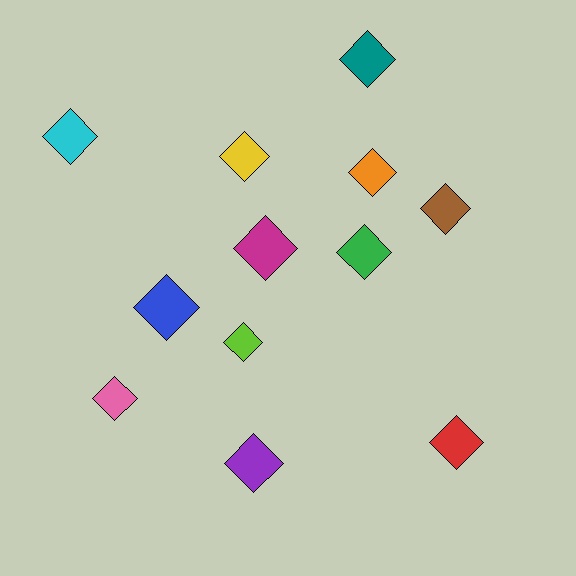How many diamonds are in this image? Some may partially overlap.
There are 12 diamonds.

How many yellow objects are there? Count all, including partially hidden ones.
There is 1 yellow object.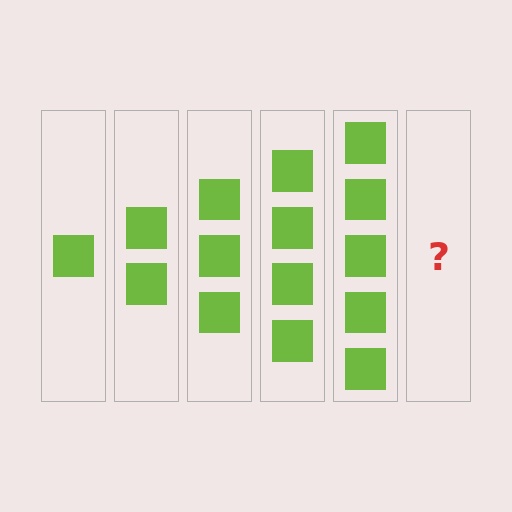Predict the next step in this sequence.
The next step is 6 squares.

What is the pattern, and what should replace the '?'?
The pattern is that each step adds one more square. The '?' should be 6 squares.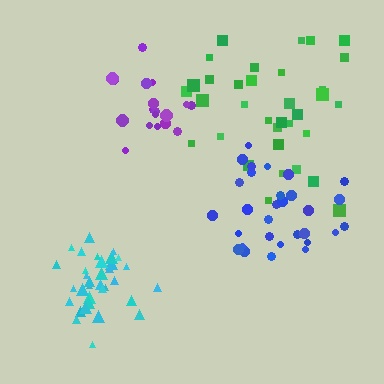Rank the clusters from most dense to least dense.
cyan, purple, blue, green.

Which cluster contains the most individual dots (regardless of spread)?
Cyan (35).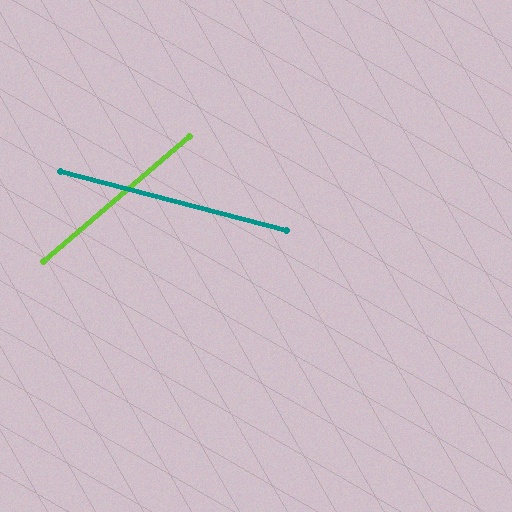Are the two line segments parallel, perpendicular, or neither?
Neither parallel nor perpendicular — they differ by about 55°.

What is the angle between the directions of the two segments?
Approximately 55 degrees.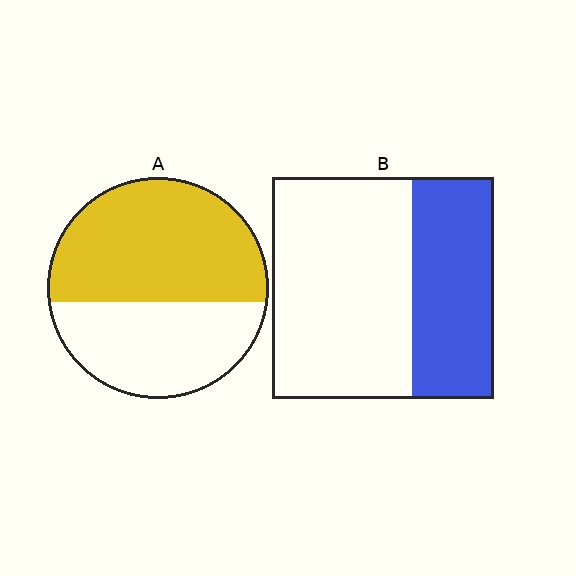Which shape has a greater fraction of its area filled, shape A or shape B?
Shape A.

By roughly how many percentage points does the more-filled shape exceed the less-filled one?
By roughly 20 percentage points (A over B).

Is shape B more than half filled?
No.